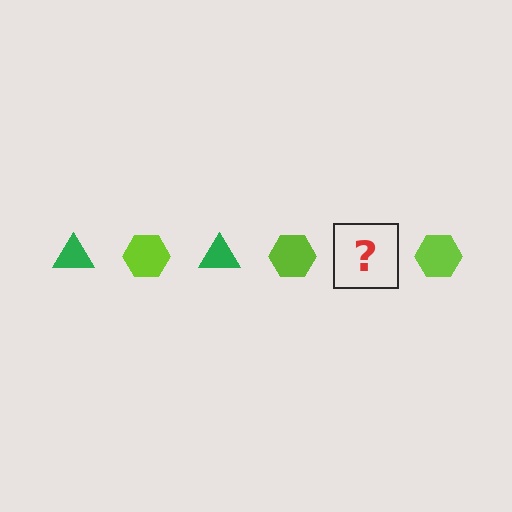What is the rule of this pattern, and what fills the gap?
The rule is that the pattern alternates between green triangle and lime hexagon. The gap should be filled with a green triangle.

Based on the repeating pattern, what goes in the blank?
The blank should be a green triangle.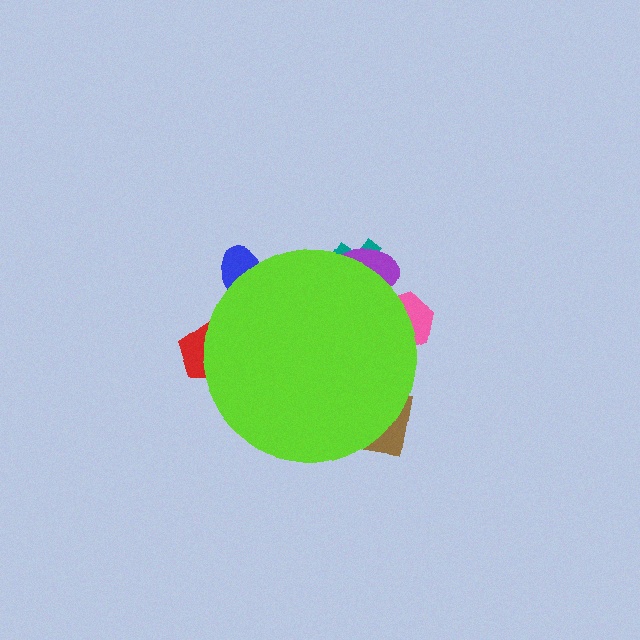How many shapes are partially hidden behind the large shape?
6 shapes are partially hidden.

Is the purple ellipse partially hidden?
Yes, the purple ellipse is partially hidden behind the lime circle.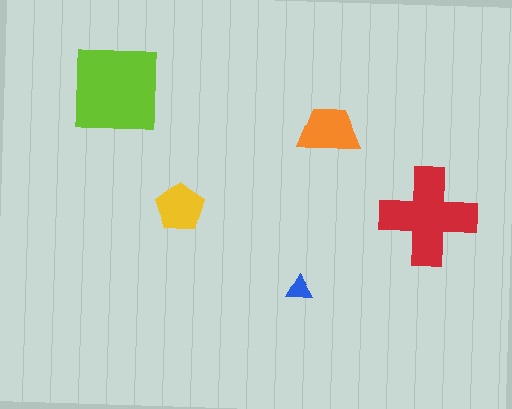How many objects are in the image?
There are 5 objects in the image.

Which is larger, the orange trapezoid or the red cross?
The red cross.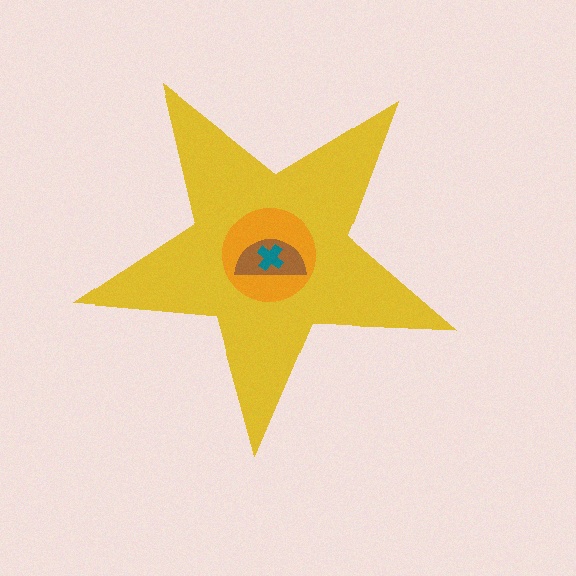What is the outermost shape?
The yellow star.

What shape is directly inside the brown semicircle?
The teal cross.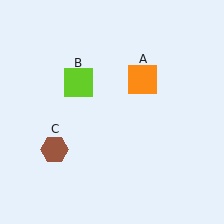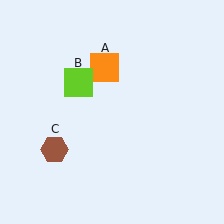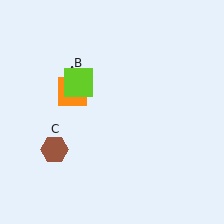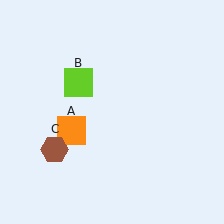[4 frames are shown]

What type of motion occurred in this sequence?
The orange square (object A) rotated counterclockwise around the center of the scene.